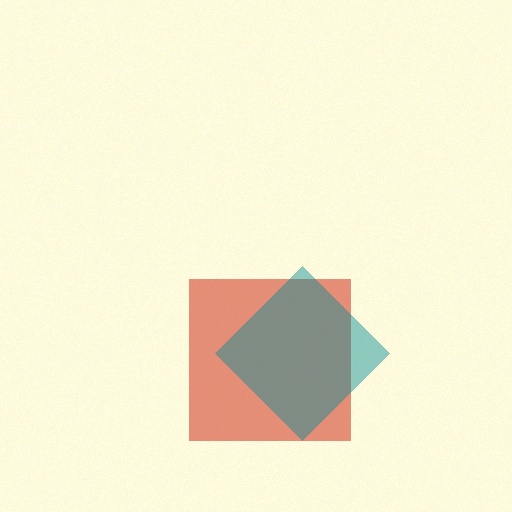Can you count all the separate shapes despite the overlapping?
Yes, there are 2 separate shapes.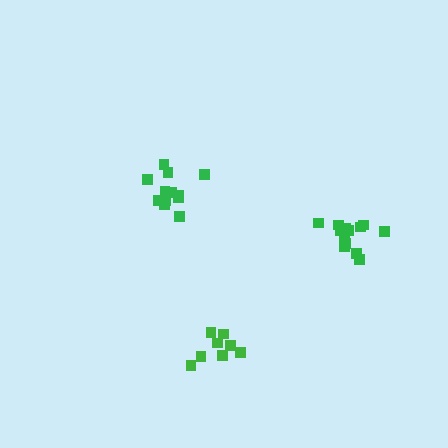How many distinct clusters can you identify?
There are 3 distinct clusters.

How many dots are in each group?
Group 1: 13 dots, Group 2: 8 dots, Group 3: 13 dots (34 total).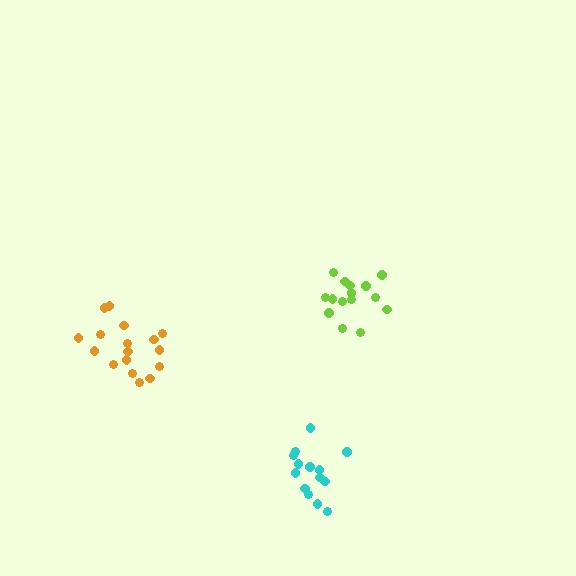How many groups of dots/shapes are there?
There are 3 groups.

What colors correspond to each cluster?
The clusters are colored: lime, cyan, orange.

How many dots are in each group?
Group 1: 15 dots, Group 2: 15 dots, Group 3: 17 dots (47 total).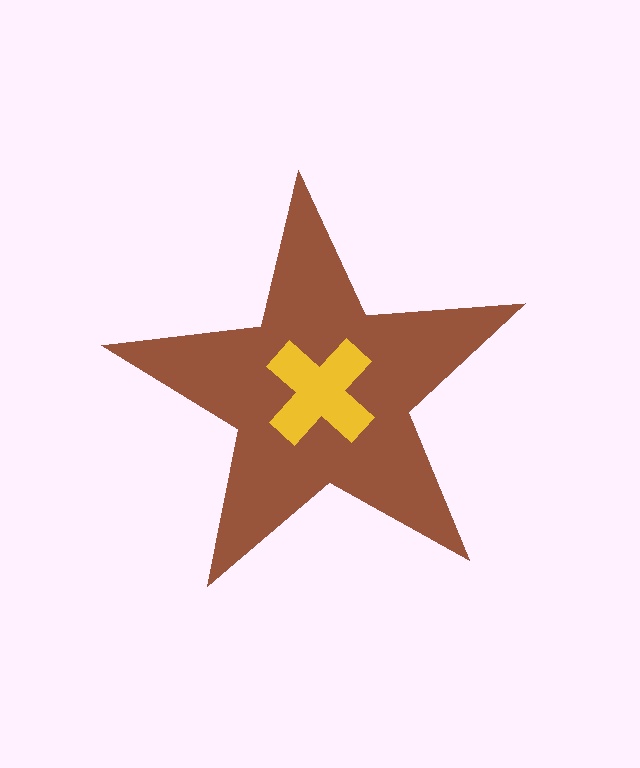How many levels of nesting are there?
2.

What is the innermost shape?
The yellow cross.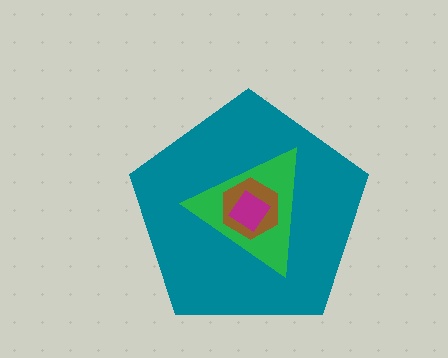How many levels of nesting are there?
4.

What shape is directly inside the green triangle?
The brown hexagon.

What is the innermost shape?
The magenta diamond.